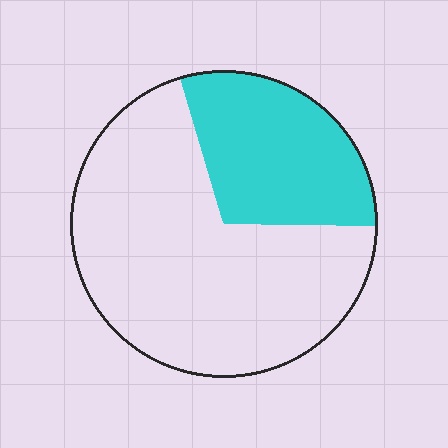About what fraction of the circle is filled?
About one third (1/3).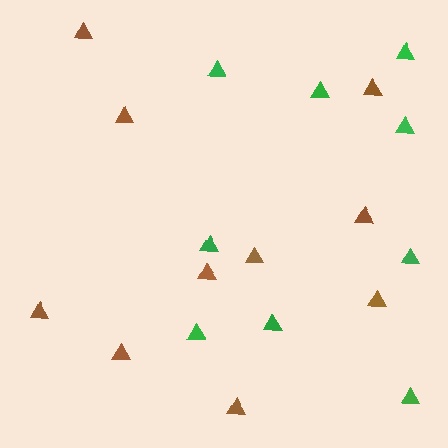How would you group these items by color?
There are 2 groups: one group of green triangles (9) and one group of brown triangles (10).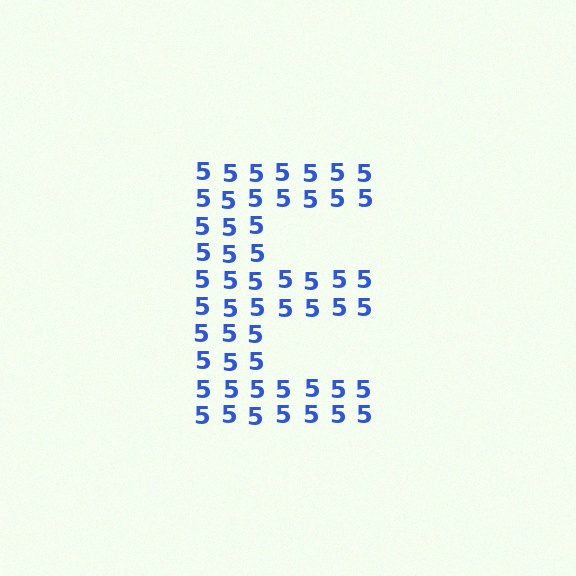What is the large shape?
The large shape is the letter E.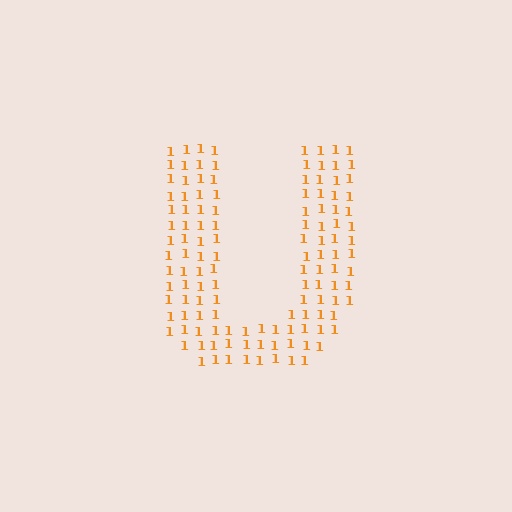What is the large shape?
The large shape is the letter U.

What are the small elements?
The small elements are digit 1's.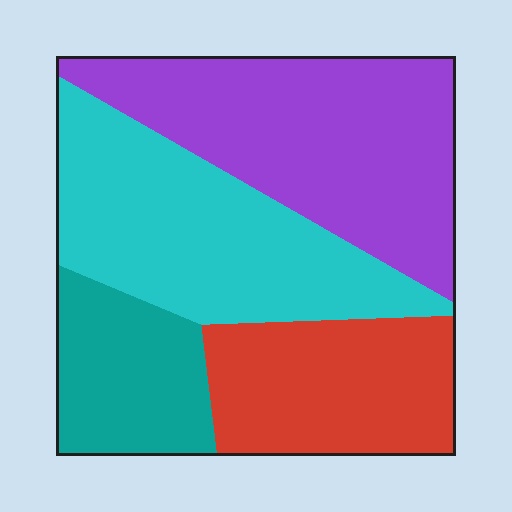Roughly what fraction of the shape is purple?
Purple takes up between a sixth and a third of the shape.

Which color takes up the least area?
Teal, at roughly 15%.